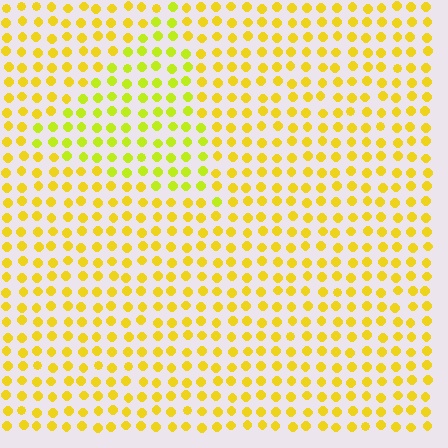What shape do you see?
I see a triangle.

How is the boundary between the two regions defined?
The boundary is defined purely by a slight shift in hue (about 22 degrees). Spacing, size, and orientation are identical on both sides.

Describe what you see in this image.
The image is filled with small yellow elements in a uniform arrangement. A triangle-shaped region is visible where the elements are tinted to a slightly different hue, forming a subtle color boundary.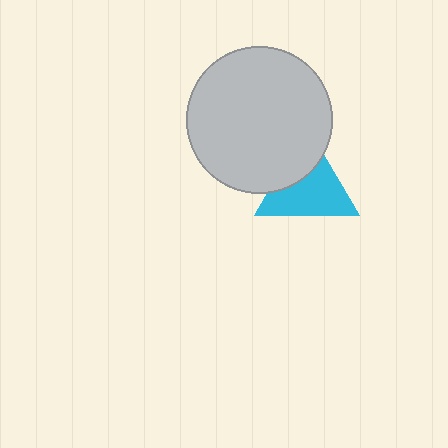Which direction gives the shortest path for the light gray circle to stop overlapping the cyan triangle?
Moving toward the upper-left gives the shortest separation.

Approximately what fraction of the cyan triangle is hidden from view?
Roughly 34% of the cyan triangle is hidden behind the light gray circle.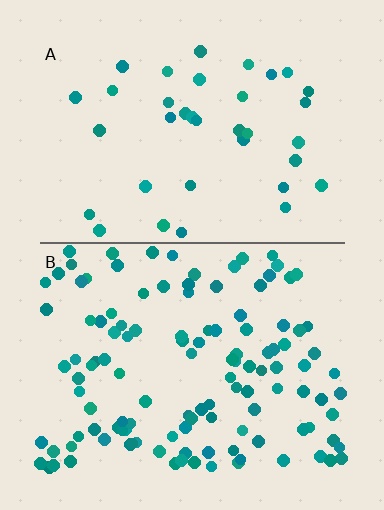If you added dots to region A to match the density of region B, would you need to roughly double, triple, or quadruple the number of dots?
Approximately triple.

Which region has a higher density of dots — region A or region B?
B (the bottom).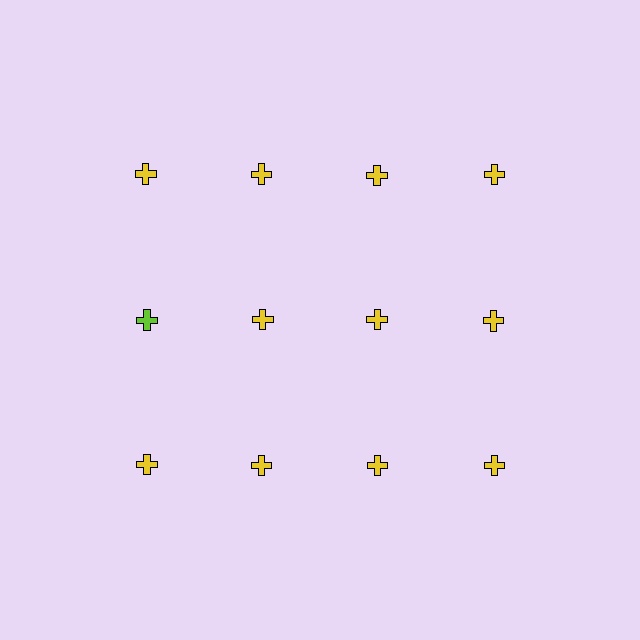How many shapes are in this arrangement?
There are 12 shapes arranged in a grid pattern.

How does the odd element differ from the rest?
It has a different color: lime instead of yellow.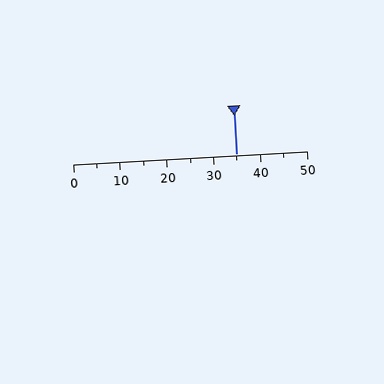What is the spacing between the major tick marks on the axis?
The major ticks are spaced 10 apart.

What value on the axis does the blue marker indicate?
The marker indicates approximately 35.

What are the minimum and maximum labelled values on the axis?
The axis runs from 0 to 50.